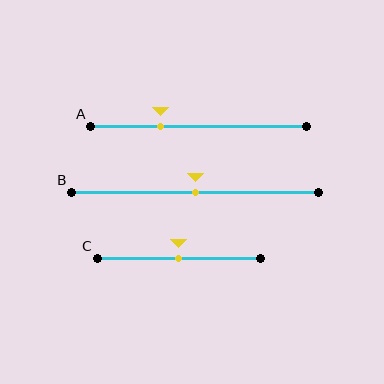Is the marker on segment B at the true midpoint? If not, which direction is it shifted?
Yes, the marker on segment B is at the true midpoint.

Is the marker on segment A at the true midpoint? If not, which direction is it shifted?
No, the marker on segment A is shifted to the left by about 18% of the segment length.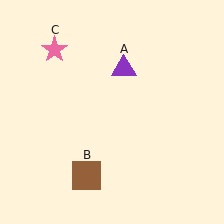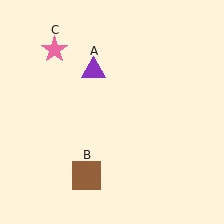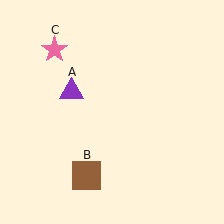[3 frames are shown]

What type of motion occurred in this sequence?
The purple triangle (object A) rotated counterclockwise around the center of the scene.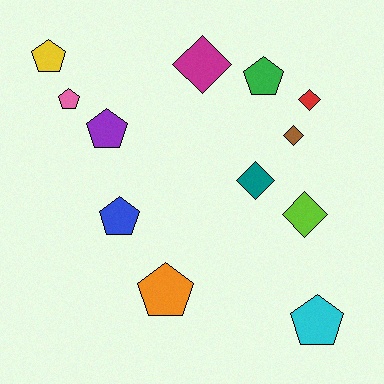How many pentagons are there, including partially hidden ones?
There are 7 pentagons.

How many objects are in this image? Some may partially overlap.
There are 12 objects.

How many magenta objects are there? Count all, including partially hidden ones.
There is 1 magenta object.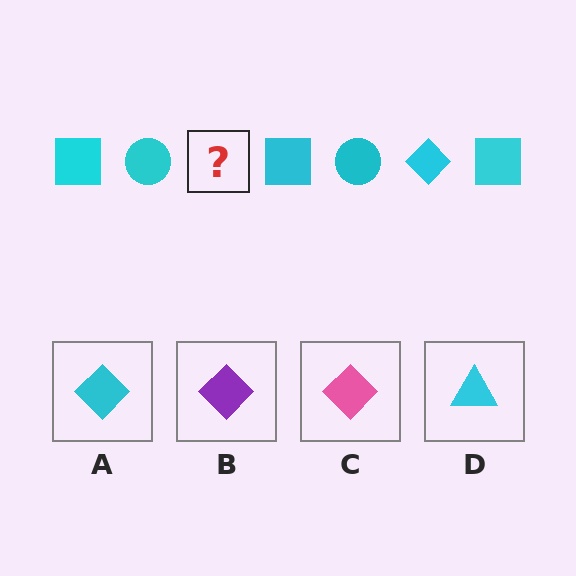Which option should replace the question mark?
Option A.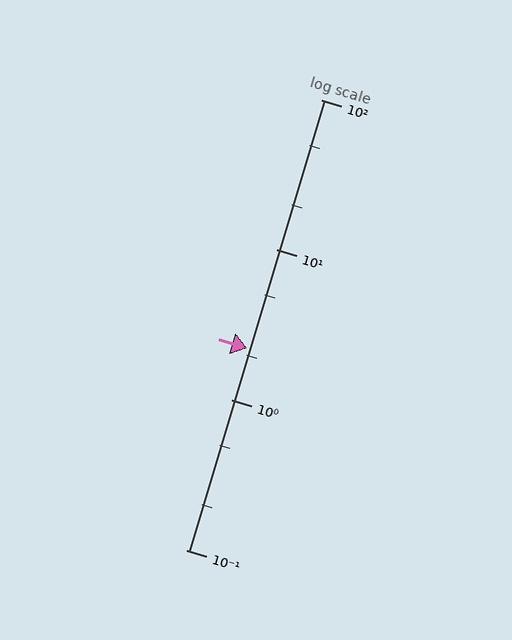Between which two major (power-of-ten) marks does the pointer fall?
The pointer is between 1 and 10.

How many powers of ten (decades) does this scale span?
The scale spans 3 decades, from 0.1 to 100.